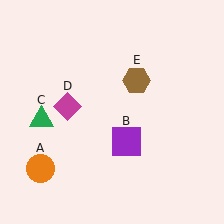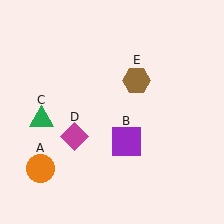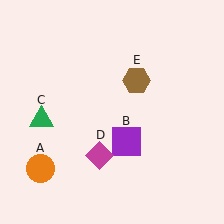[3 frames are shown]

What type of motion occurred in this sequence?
The magenta diamond (object D) rotated counterclockwise around the center of the scene.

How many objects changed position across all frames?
1 object changed position: magenta diamond (object D).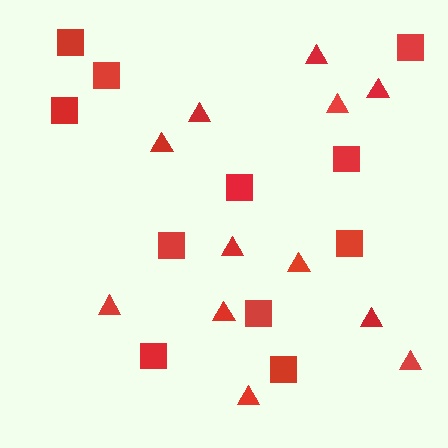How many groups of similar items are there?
There are 2 groups: one group of squares (11) and one group of triangles (12).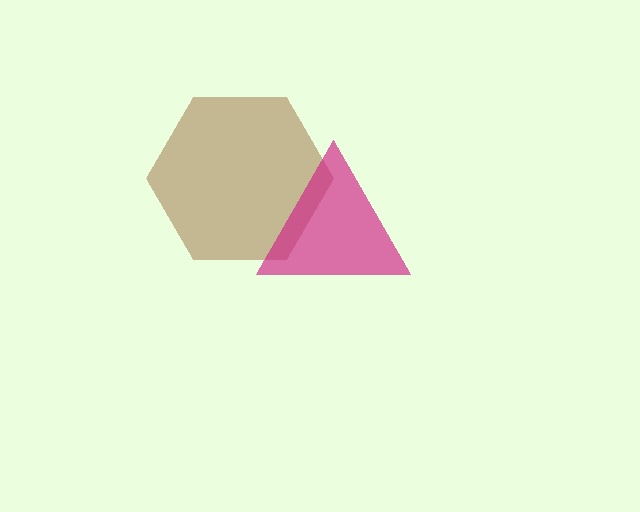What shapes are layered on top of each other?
The layered shapes are: a brown hexagon, a magenta triangle.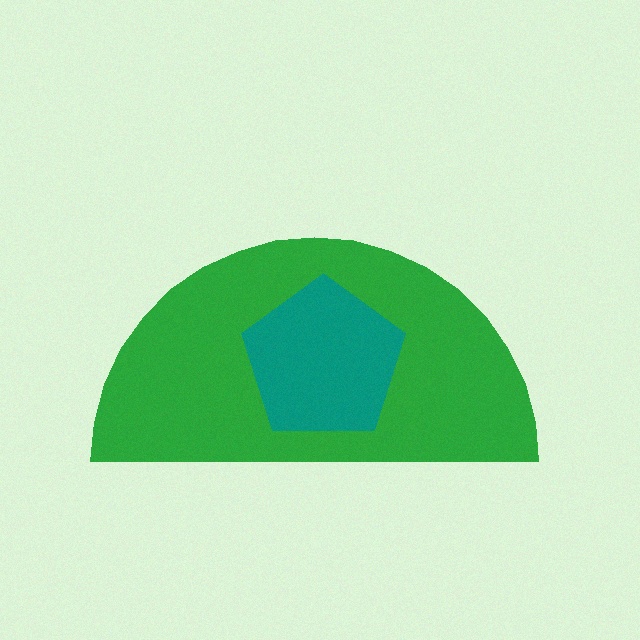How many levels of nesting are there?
2.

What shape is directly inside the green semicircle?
The teal pentagon.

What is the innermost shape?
The teal pentagon.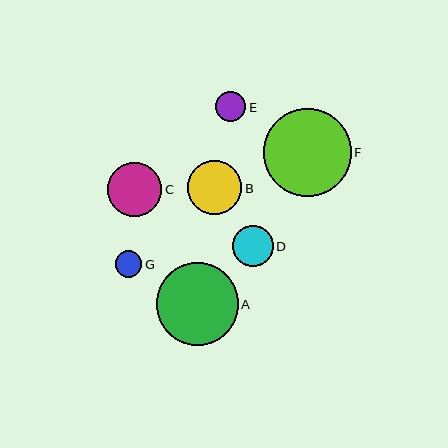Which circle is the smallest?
Circle G is the smallest with a size of approximately 27 pixels.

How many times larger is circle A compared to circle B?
Circle A is approximately 1.5 times the size of circle B.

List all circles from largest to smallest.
From largest to smallest: F, A, C, B, D, E, G.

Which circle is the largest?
Circle F is the largest with a size of approximately 88 pixels.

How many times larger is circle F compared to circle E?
Circle F is approximately 2.9 times the size of circle E.